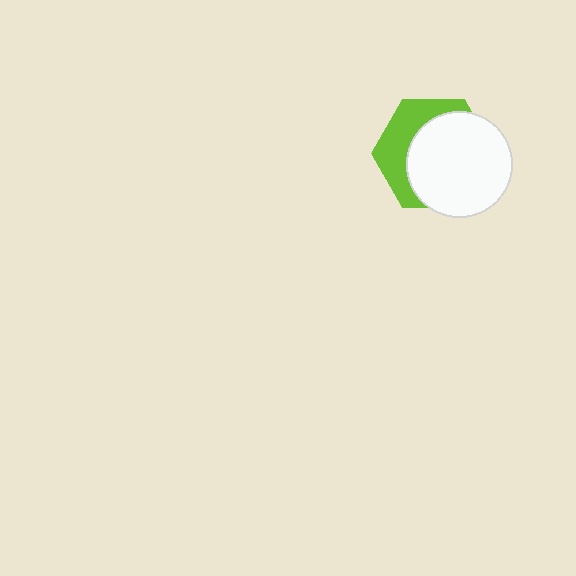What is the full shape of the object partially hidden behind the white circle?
The partially hidden object is a lime hexagon.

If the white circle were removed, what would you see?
You would see the complete lime hexagon.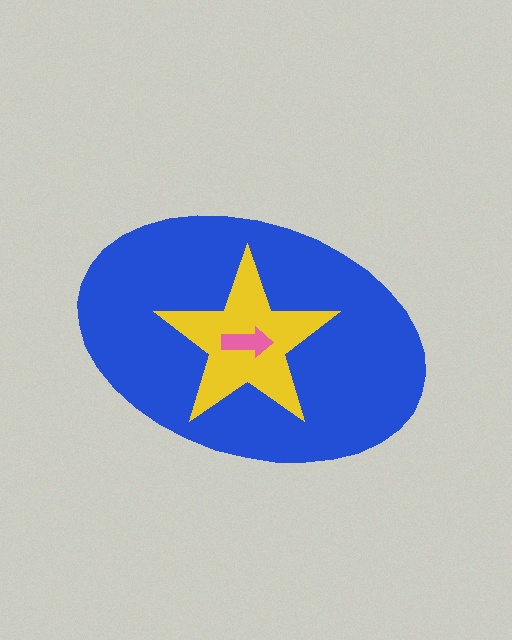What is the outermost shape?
The blue ellipse.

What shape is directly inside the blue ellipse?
The yellow star.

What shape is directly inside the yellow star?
The pink arrow.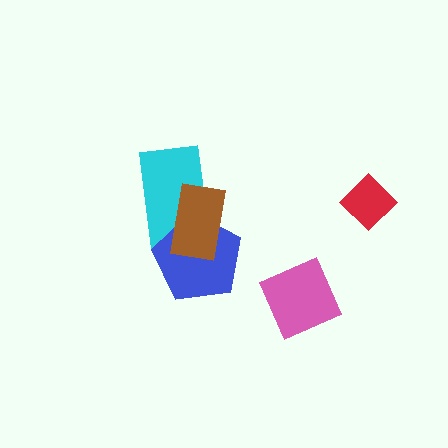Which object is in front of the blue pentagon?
The brown rectangle is in front of the blue pentagon.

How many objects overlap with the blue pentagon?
2 objects overlap with the blue pentagon.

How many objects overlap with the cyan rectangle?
2 objects overlap with the cyan rectangle.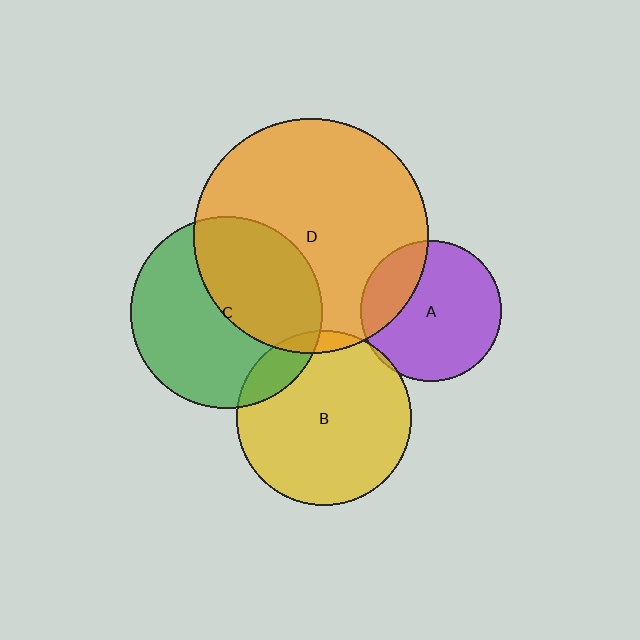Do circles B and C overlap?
Yes.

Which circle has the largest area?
Circle D (orange).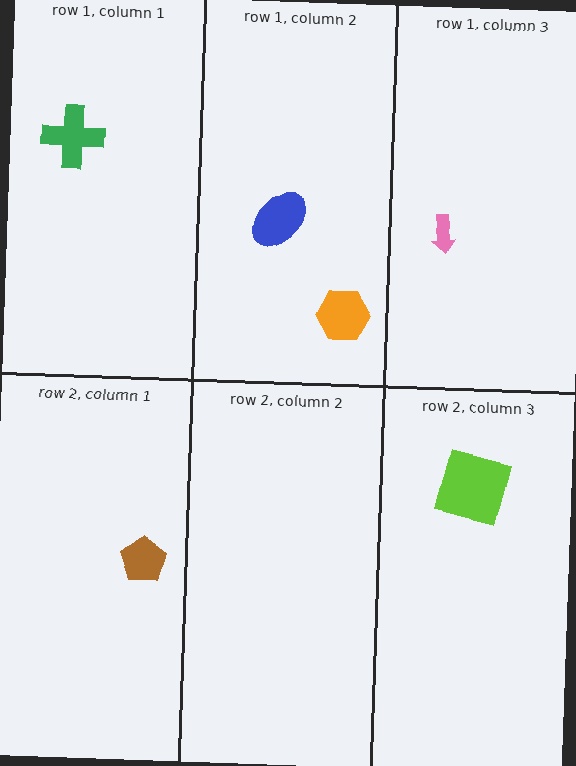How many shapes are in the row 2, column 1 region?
1.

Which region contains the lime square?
The row 2, column 3 region.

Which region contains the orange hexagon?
The row 1, column 2 region.